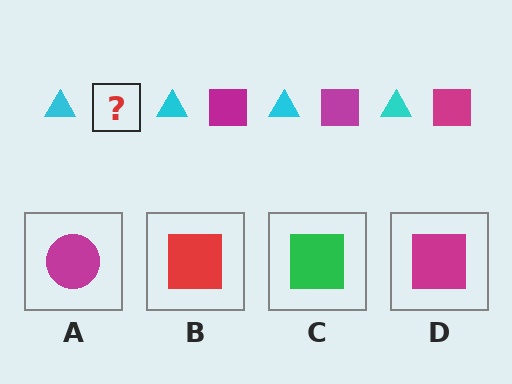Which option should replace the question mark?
Option D.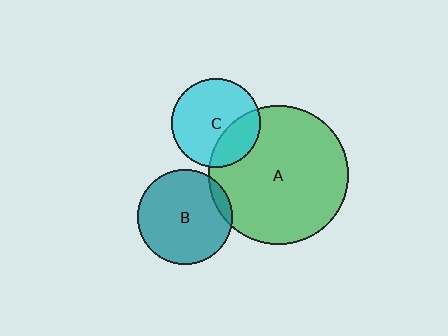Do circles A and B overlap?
Yes.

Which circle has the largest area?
Circle A (green).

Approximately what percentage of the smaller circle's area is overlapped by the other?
Approximately 10%.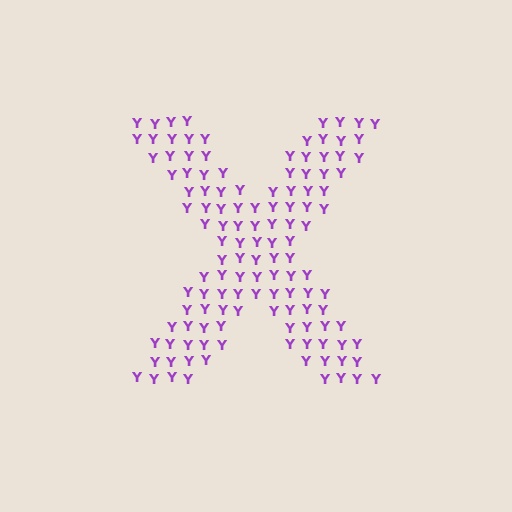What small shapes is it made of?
It is made of small letter Y's.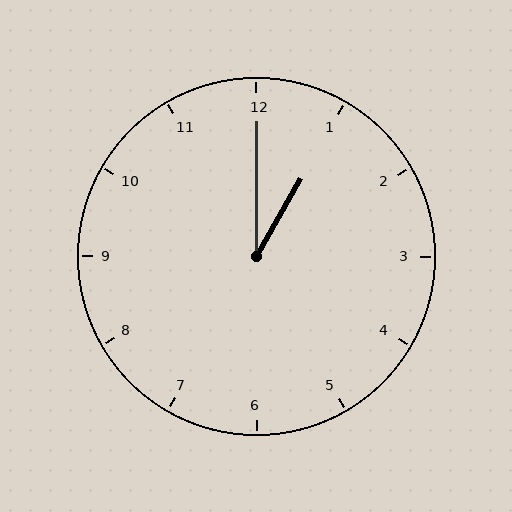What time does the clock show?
1:00.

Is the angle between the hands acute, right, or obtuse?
It is acute.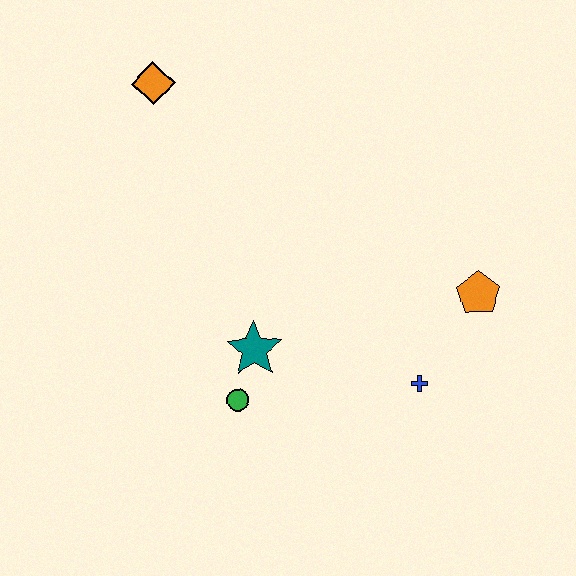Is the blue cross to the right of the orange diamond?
Yes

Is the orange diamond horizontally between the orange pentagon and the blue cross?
No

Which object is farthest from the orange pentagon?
The orange diamond is farthest from the orange pentagon.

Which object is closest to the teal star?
The green circle is closest to the teal star.